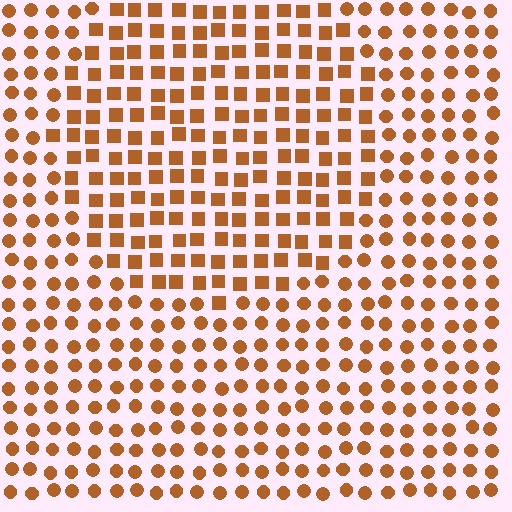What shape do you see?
I see a circle.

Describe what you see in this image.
The image is filled with small brown elements arranged in a uniform grid. A circle-shaped region contains squares, while the surrounding area contains circles. The boundary is defined purely by the change in element shape.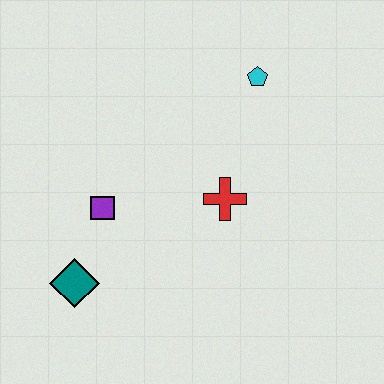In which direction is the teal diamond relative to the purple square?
The teal diamond is below the purple square.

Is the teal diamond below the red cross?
Yes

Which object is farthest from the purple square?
The cyan pentagon is farthest from the purple square.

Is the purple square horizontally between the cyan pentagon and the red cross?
No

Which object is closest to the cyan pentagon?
The red cross is closest to the cyan pentagon.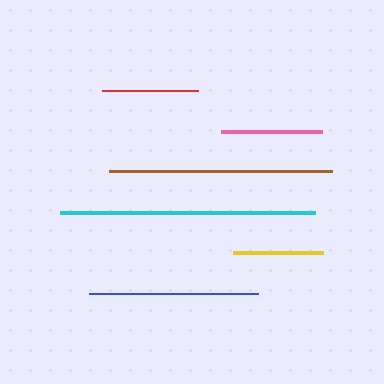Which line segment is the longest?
The cyan line is the longest at approximately 255 pixels.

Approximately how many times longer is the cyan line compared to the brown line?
The cyan line is approximately 1.1 times the length of the brown line.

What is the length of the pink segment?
The pink segment is approximately 101 pixels long.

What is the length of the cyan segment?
The cyan segment is approximately 255 pixels long.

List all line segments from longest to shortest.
From longest to shortest: cyan, brown, blue, pink, red, yellow.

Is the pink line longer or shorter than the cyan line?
The cyan line is longer than the pink line.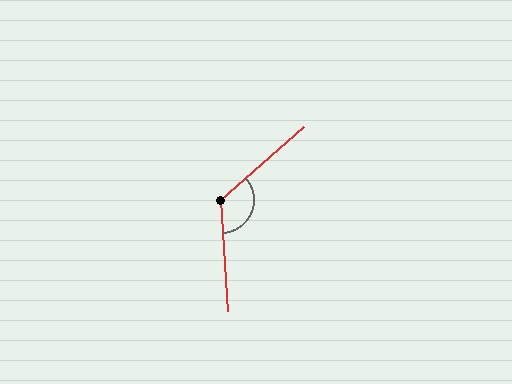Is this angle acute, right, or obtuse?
It is obtuse.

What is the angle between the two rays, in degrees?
Approximately 128 degrees.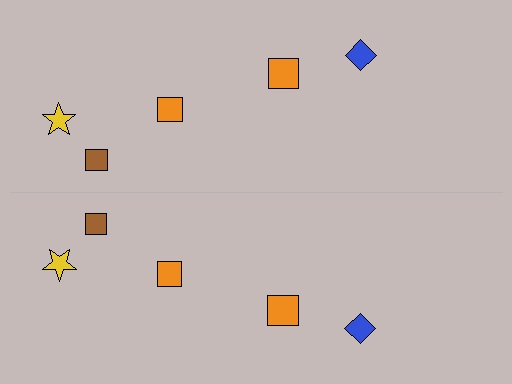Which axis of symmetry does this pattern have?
The pattern has a horizontal axis of symmetry running through the center of the image.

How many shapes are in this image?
There are 10 shapes in this image.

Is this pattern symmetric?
Yes, this pattern has bilateral (reflection) symmetry.